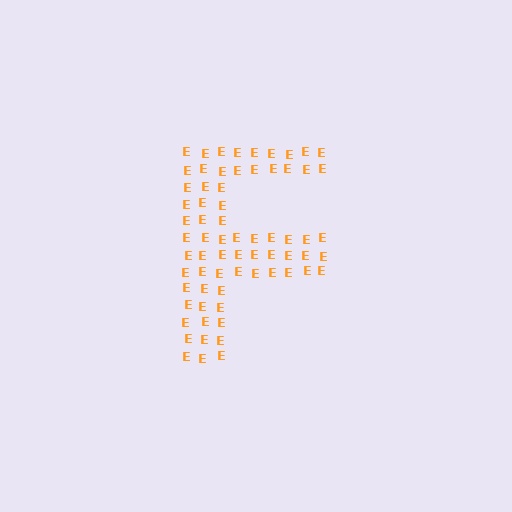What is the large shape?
The large shape is the letter F.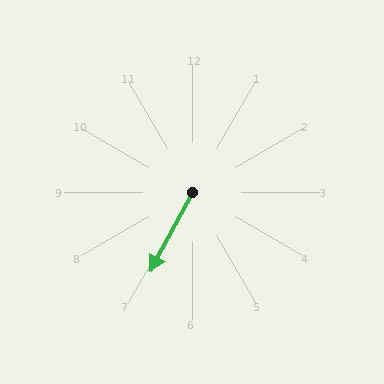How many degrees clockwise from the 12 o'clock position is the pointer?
Approximately 208 degrees.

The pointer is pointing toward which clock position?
Roughly 7 o'clock.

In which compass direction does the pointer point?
Southwest.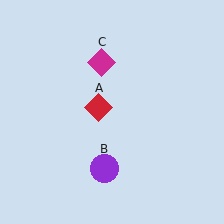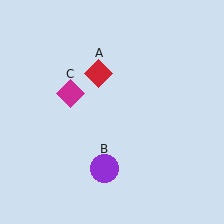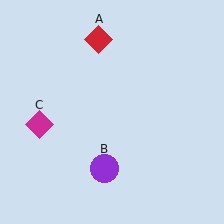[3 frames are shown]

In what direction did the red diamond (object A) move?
The red diamond (object A) moved up.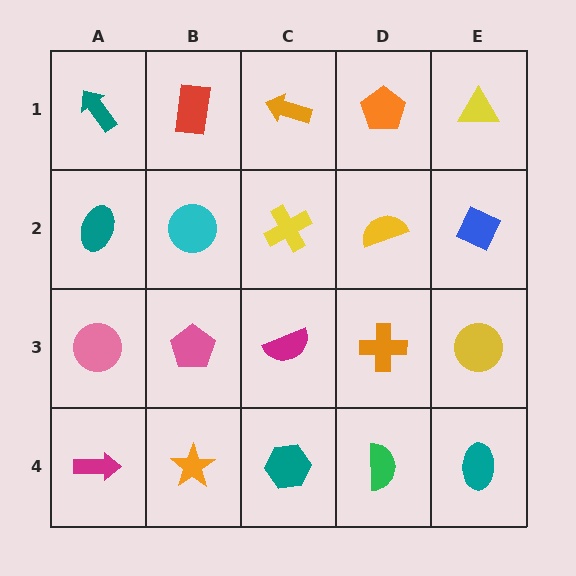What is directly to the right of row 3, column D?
A yellow circle.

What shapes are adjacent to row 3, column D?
A yellow semicircle (row 2, column D), a green semicircle (row 4, column D), a magenta semicircle (row 3, column C), a yellow circle (row 3, column E).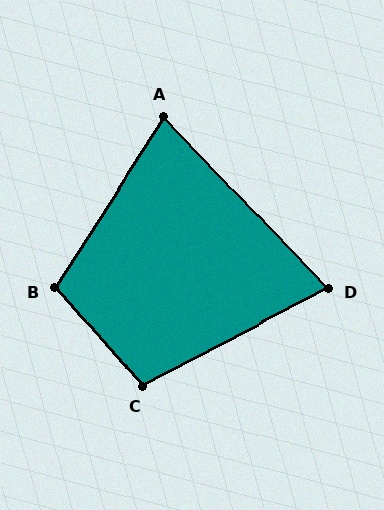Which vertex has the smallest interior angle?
D, at approximately 74 degrees.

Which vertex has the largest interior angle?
B, at approximately 106 degrees.